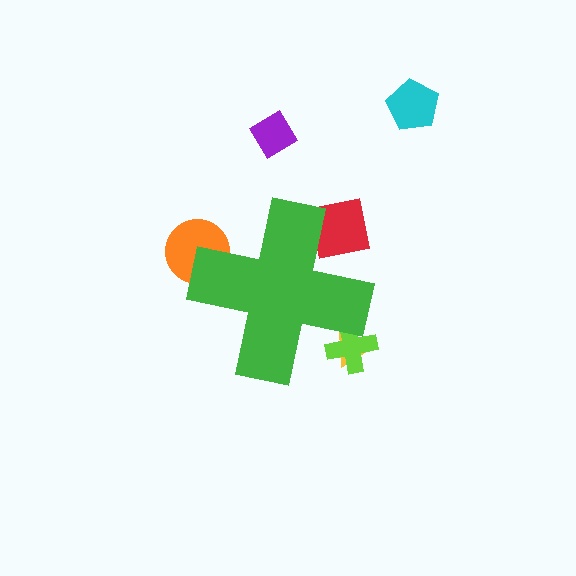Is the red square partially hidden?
Yes, the red square is partially hidden behind the green cross.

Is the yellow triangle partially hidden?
Yes, the yellow triangle is partially hidden behind the green cross.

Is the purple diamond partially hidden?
No, the purple diamond is fully visible.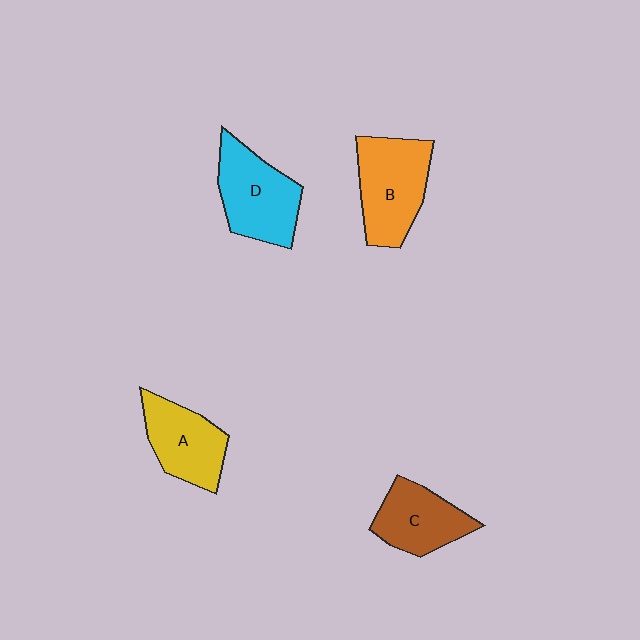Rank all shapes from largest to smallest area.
From largest to smallest: B (orange), D (cyan), A (yellow), C (brown).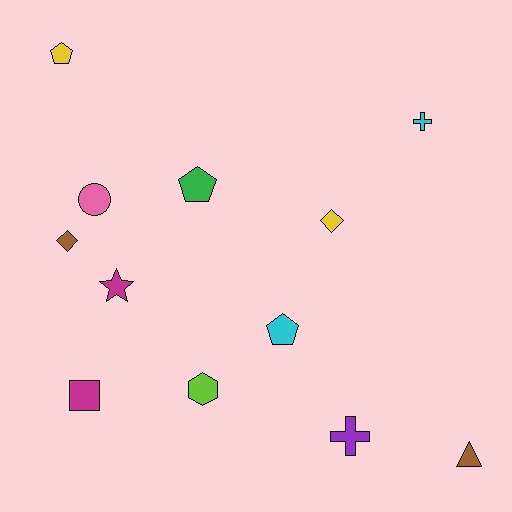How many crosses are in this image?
There are 2 crosses.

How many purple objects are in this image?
There is 1 purple object.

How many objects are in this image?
There are 12 objects.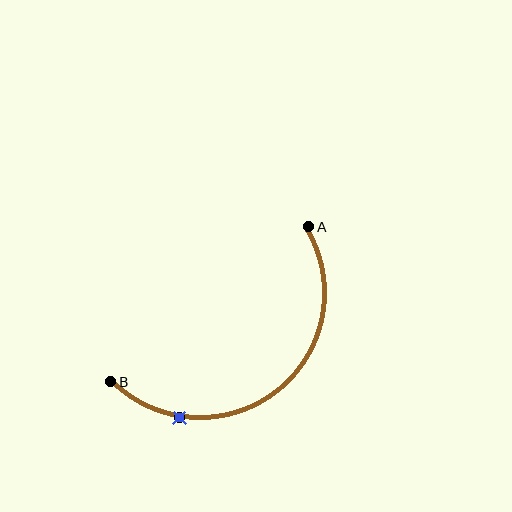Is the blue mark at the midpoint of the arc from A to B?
No. The blue mark lies on the arc but is closer to endpoint B. The arc midpoint would be at the point on the curve equidistant along the arc from both A and B.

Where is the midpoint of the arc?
The arc midpoint is the point on the curve farthest from the straight line joining A and B. It sits below and to the right of that line.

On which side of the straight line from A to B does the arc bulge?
The arc bulges below and to the right of the straight line connecting A and B.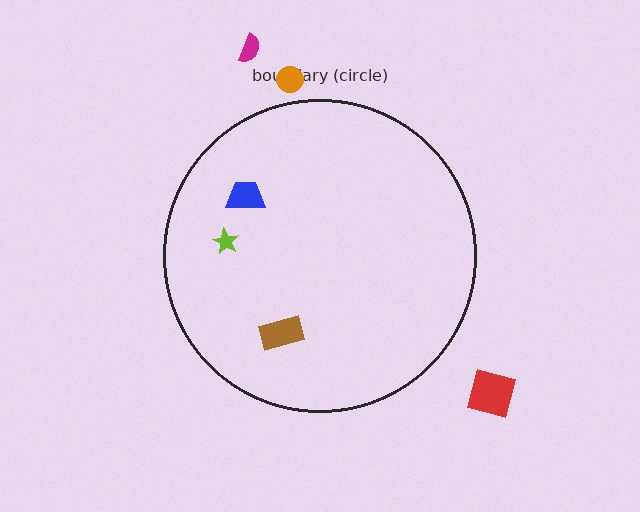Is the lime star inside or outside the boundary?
Inside.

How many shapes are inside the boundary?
3 inside, 3 outside.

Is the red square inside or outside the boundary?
Outside.